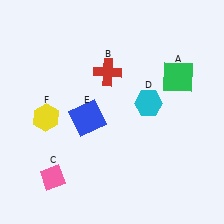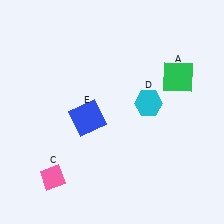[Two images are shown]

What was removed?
The red cross (B), the yellow hexagon (F) were removed in Image 2.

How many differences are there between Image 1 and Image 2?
There are 2 differences between the two images.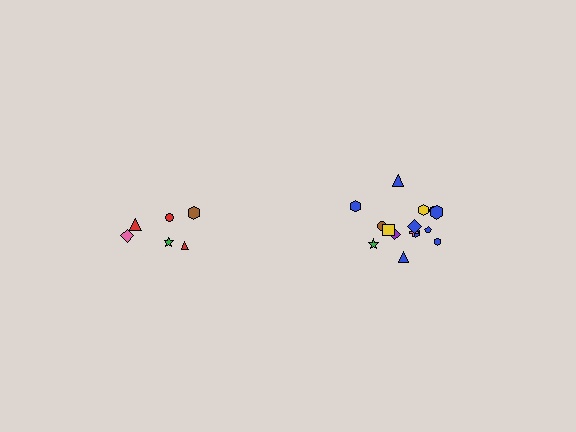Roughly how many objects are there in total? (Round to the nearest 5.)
Roughly 20 objects in total.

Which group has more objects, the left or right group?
The right group.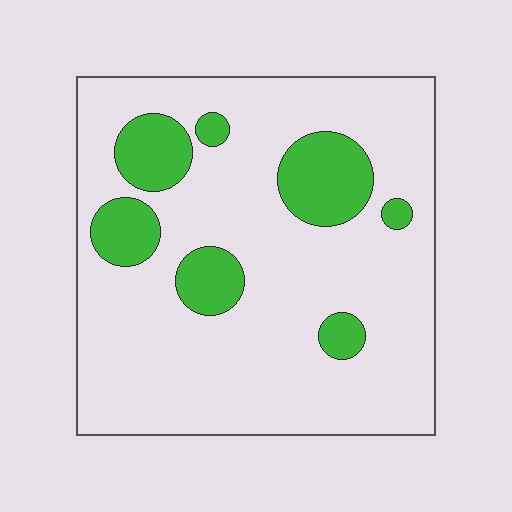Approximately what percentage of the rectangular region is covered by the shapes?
Approximately 20%.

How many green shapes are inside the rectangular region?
7.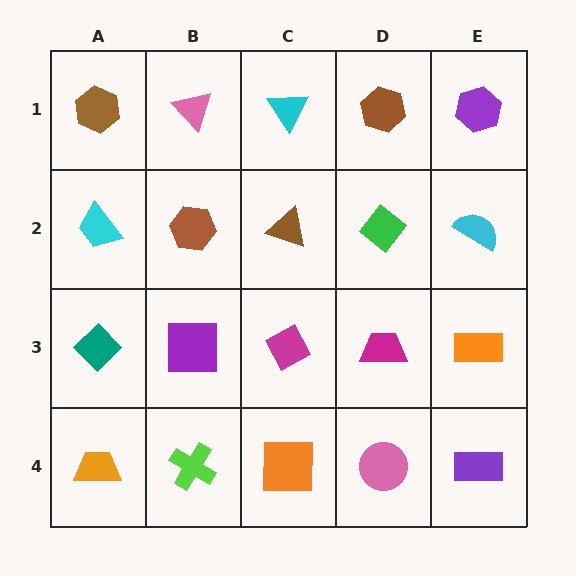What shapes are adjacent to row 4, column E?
An orange rectangle (row 3, column E), a pink circle (row 4, column D).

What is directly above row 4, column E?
An orange rectangle.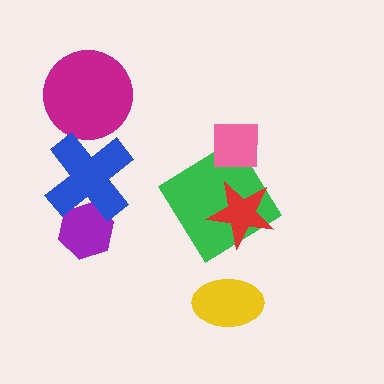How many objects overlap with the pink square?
1 object overlaps with the pink square.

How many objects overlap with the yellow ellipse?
0 objects overlap with the yellow ellipse.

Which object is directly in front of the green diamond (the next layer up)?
The pink square is directly in front of the green diamond.